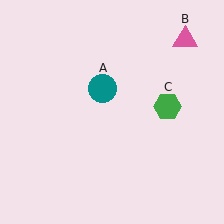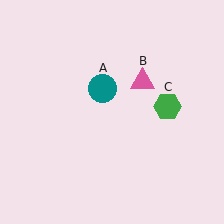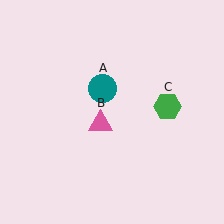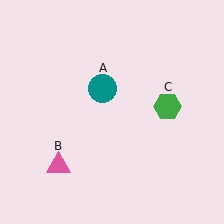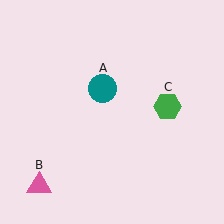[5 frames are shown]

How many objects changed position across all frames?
1 object changed position: pink triangle (object B).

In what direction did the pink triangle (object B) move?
The pink triangle (object B) moved down and to the left.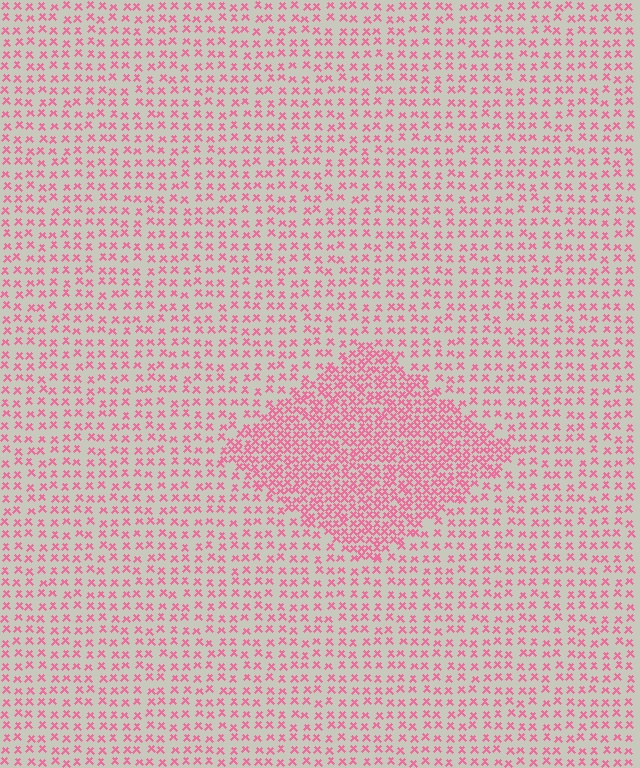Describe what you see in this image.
The image contains small pink elements arranged at two different densities. A diamond-shaped region is visible where the elements are more densely packed than the surrounding area.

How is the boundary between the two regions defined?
The boundary is defined by a change in element density (approximately 2.2x ratio). All elements are the same color, size, and shape.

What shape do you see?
I see a diamond.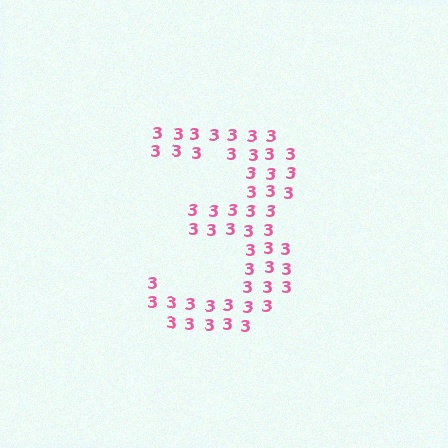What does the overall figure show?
The overall figure shows the digit 3.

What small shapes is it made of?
It is made of small digit 3's.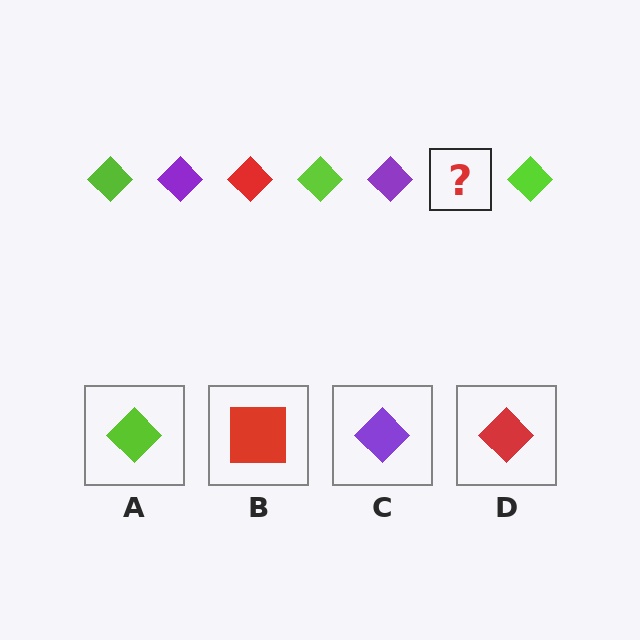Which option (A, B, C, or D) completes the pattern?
D.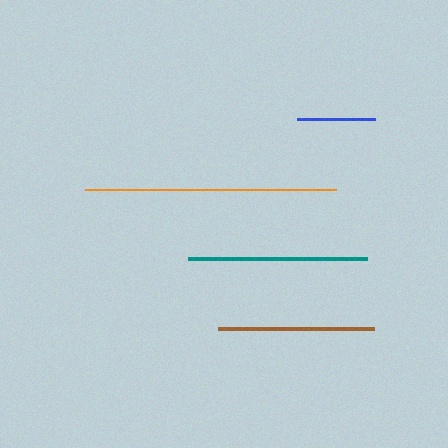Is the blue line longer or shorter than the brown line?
The brown line is longer than the blue line.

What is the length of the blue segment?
The blue segment is approximately 78 pixels long.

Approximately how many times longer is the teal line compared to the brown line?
The teal line is approximately 1.1 times the length of the brown line.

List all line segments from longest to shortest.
From longest to shortest: orange, teal, brown, blue.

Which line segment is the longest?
The orange line is the longest at approximately 251 pixels.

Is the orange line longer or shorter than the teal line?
The orange line is longer than the teal line.